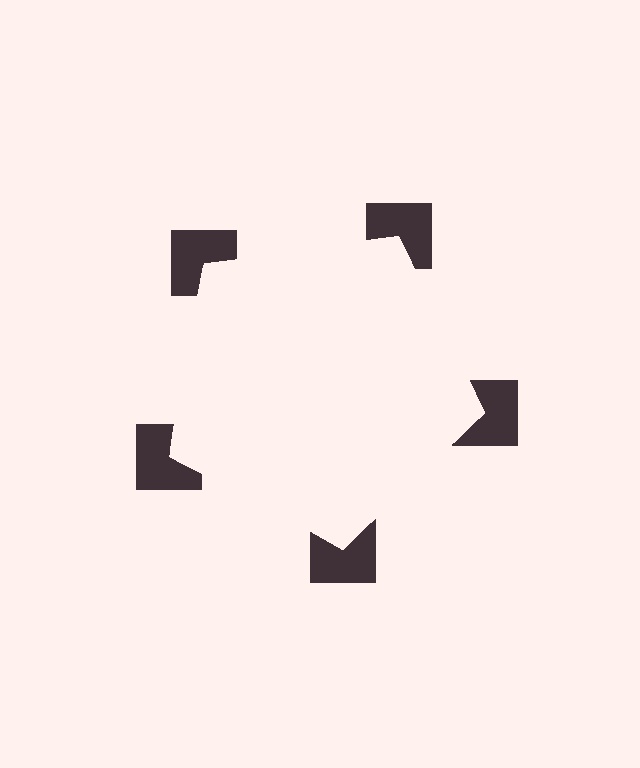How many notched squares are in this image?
There are 5 — one at each vertex of the illusory pentagon.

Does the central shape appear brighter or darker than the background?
It typically appears slightly brighter than the background, even though no actual brightness change is drawn.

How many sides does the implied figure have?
5 sides.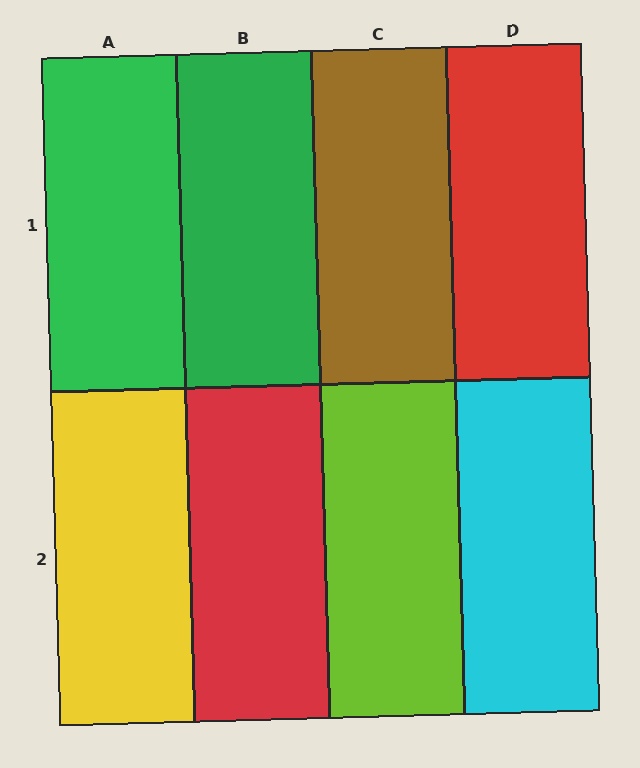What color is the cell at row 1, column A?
Green.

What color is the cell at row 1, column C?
Brown.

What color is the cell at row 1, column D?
Red.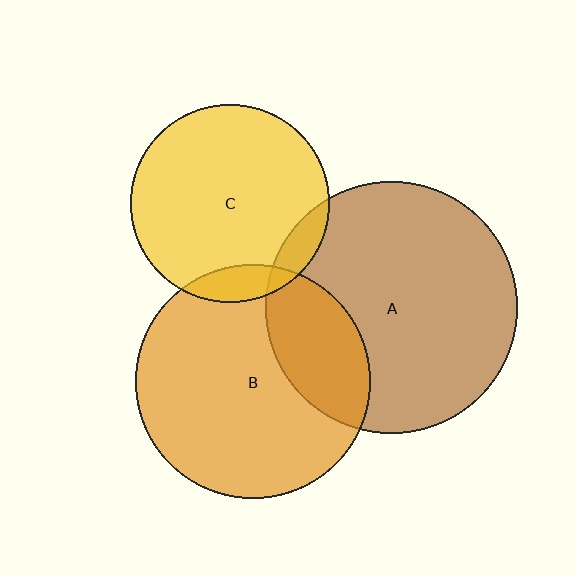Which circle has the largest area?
Circle A (brown).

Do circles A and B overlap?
Yes.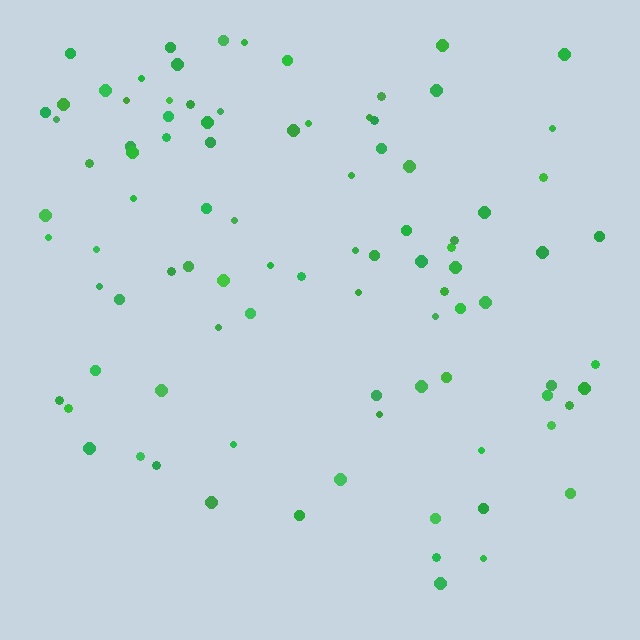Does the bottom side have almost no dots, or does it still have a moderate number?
Still a moderate number, just noticeably fewer than the top.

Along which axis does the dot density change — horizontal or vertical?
Vertical.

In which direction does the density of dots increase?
From bottom to top, with the top side densest.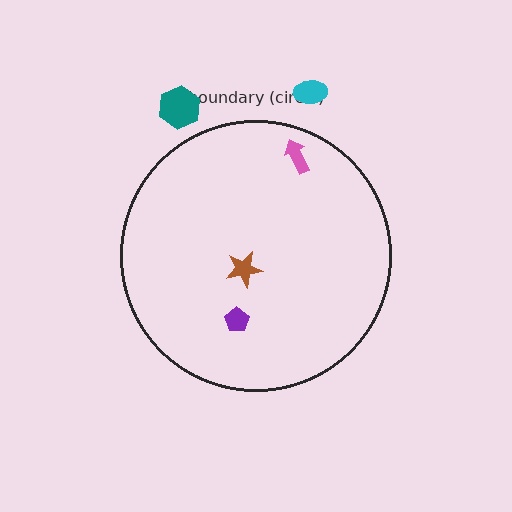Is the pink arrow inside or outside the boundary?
Inside.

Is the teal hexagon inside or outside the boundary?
Outside.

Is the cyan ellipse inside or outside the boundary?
Outside.